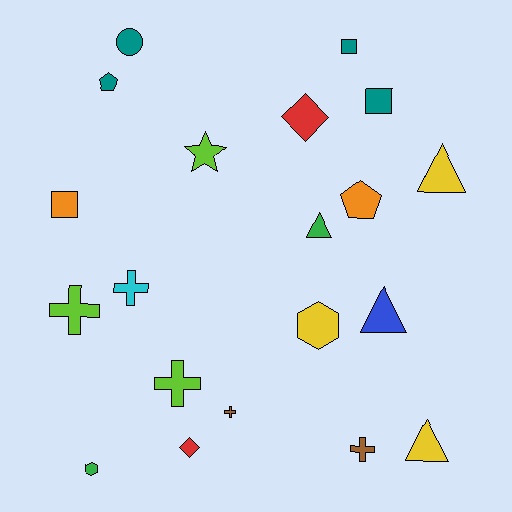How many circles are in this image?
There is 1 circle.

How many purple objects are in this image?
There are no purple objects.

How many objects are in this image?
There are 20 objects.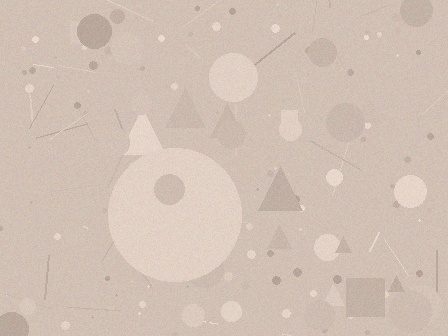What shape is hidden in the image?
A circle is hidden in the image.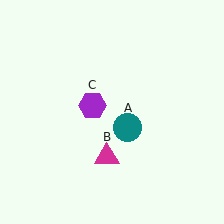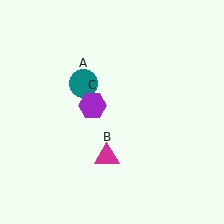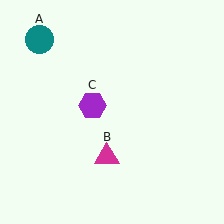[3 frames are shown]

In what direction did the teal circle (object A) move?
The teal circle (object A) moved up and to the left.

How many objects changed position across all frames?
1 object changed position: teal circle (object A).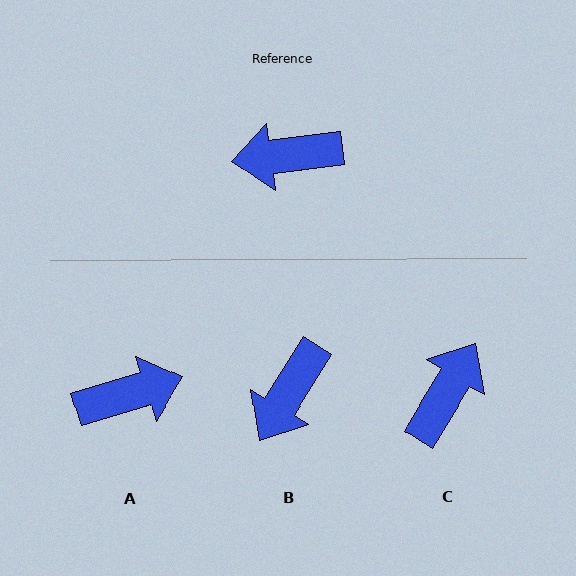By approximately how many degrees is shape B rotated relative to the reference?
Approximately 51 degrees counter-clockwise.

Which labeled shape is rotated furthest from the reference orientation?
A, about 170 degrees away.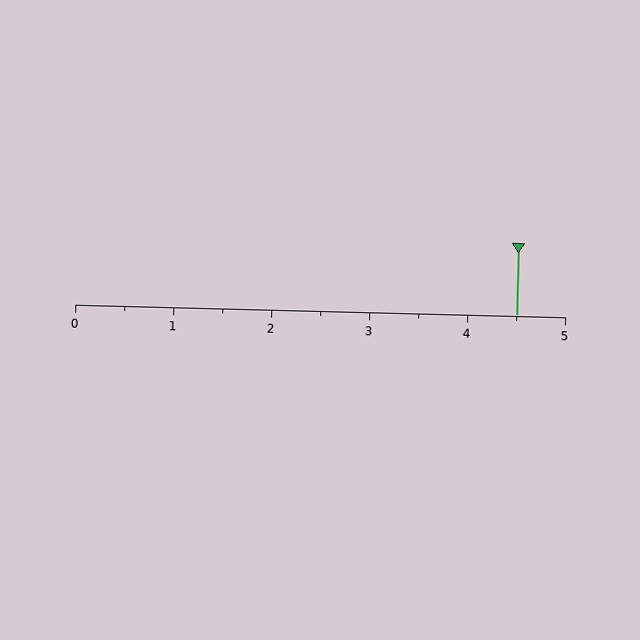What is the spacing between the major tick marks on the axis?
The major ticks are spaced 1 apart.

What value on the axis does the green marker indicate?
The marker indicates approximately 4.5.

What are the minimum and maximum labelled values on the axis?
The axis runs from 0 to 5.